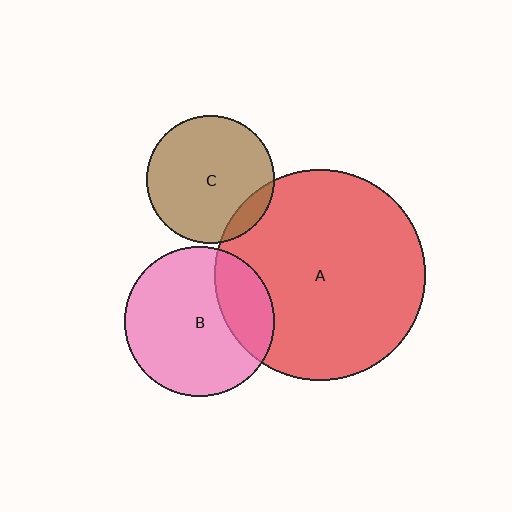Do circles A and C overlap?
Yes.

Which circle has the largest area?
Circle A (red).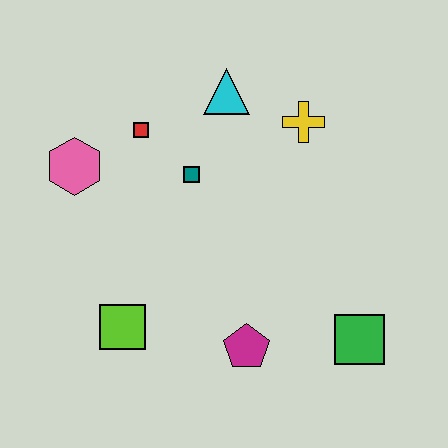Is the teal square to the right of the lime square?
Yes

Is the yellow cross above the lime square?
Yes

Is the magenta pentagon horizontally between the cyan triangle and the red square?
No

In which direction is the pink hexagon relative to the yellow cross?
The pink hexagon is to the left of the yellow cross.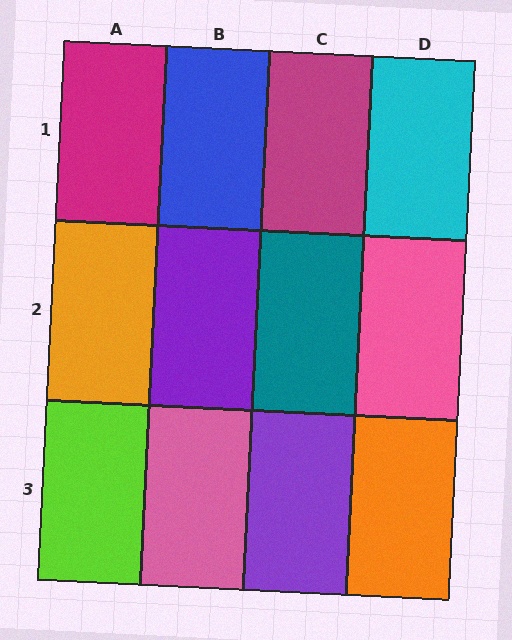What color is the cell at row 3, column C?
Purple.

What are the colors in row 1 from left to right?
Magenta, blue, magenta, cyan.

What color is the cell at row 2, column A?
Orange.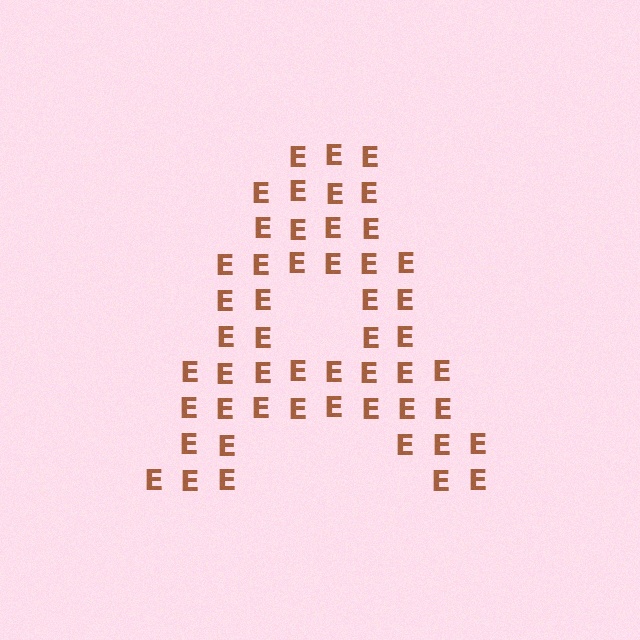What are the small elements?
The small elements are letter E's.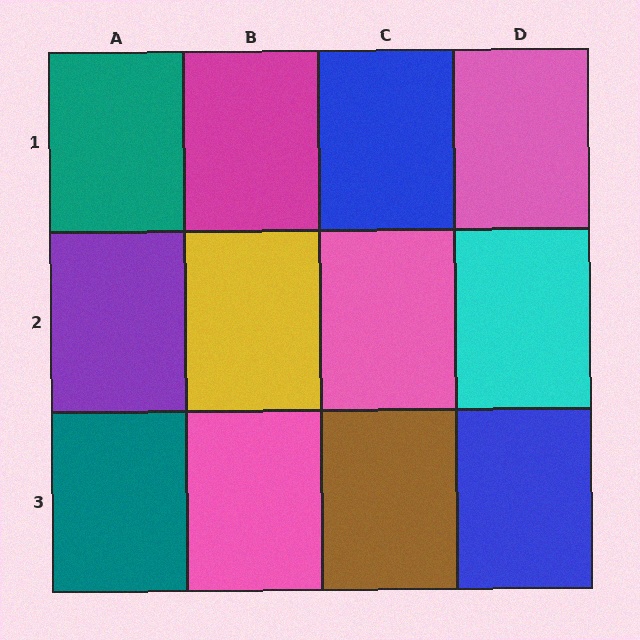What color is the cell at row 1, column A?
Teal.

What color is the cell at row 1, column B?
Magenta.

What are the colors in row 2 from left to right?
Purple, yellow, pink, cyan.